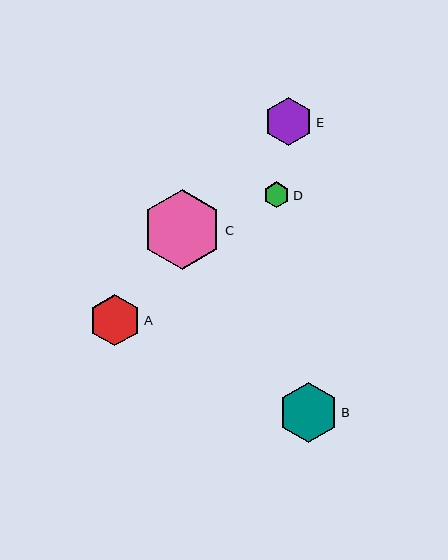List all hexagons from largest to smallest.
From largest to smallest: C, B, A, E, D.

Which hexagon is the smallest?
Hexagon D is the smallest with a size of approximately 26 pixels.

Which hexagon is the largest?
Hexagon C is the largest with a size of approximately 80 pixels.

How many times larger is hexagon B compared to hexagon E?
Hexagon B is approximately 1.2 times the size of hexagon E.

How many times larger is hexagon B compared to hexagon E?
Hexagon B is approximately 1.2 times the size of hexagon E.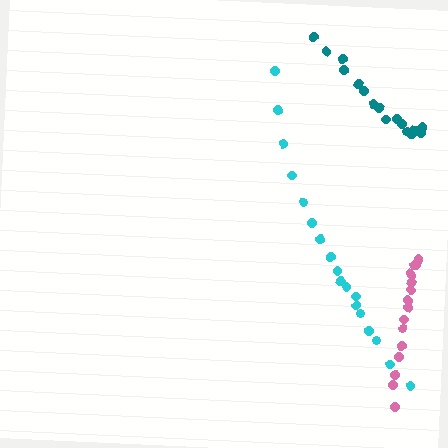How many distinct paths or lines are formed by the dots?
There are 3 distinct paths.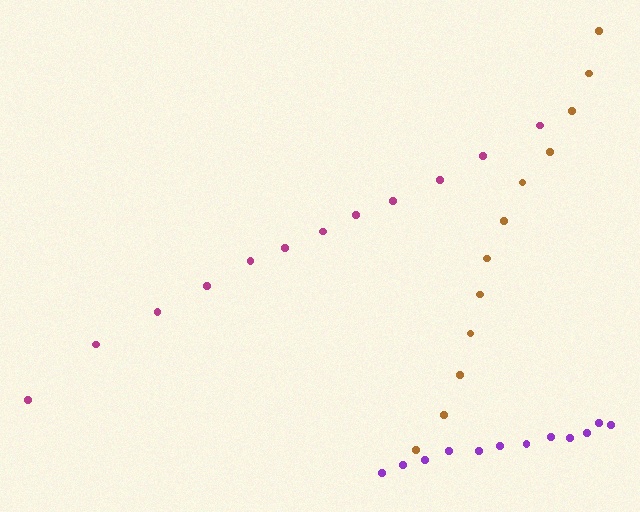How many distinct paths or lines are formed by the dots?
There are 3 distinct paths.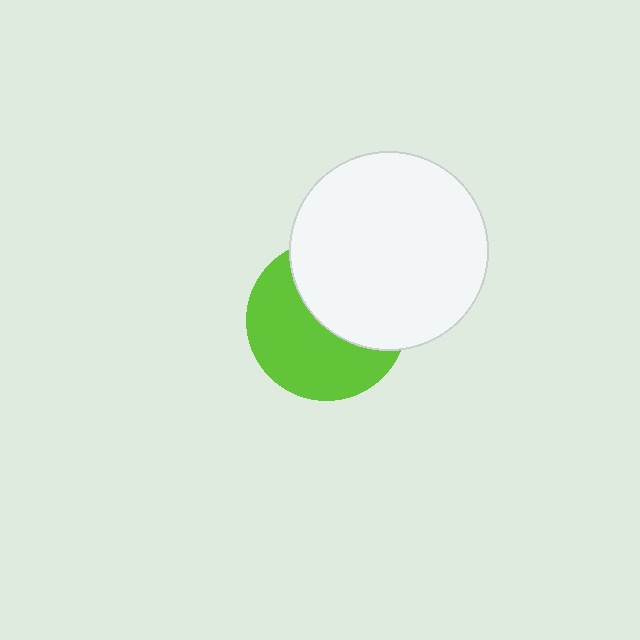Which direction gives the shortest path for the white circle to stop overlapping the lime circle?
Moving toward the upper-right gives the shortest separation.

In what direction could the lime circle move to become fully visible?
The lime circle could move toward the lower-left. That would shift it out from behind the white circle entirely.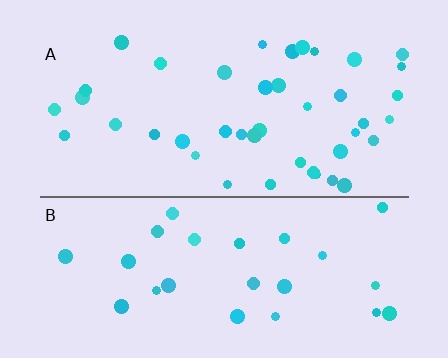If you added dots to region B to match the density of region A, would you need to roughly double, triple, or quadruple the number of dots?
Approximately double.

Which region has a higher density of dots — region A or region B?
A (the top).